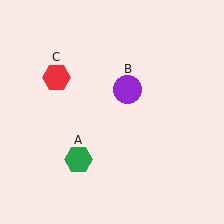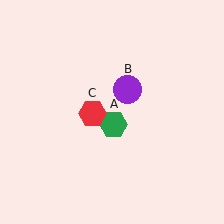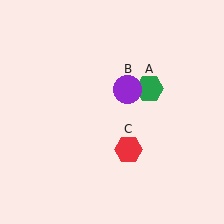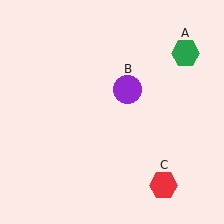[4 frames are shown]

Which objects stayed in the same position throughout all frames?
Purple circle (object B) remained stationary.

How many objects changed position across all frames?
2 objects changed position: green hexagon (object A), red hexagon (object C).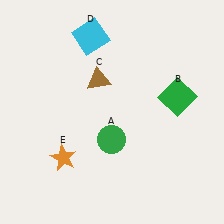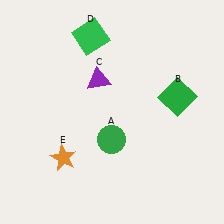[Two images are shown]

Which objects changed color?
C changed from brown to purple. D changed from cyan to green.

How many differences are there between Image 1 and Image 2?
There are 2 differences between the two images.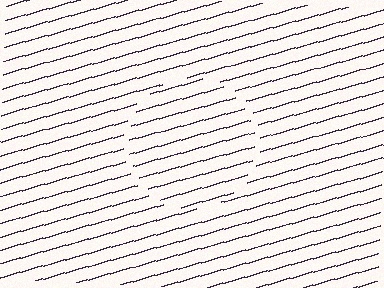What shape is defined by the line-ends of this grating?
An illusory circle. The interior of the shape contains the same grating, shifted by half a period — the contour is defined by the phase discontinuity where line-ends from the inner and outer gratings abut.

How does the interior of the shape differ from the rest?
The interior of the shape contains the same grating, shifted by half a period — the contour is defined by the phase discontinuity where line-ends from the inner and outer gratings abut.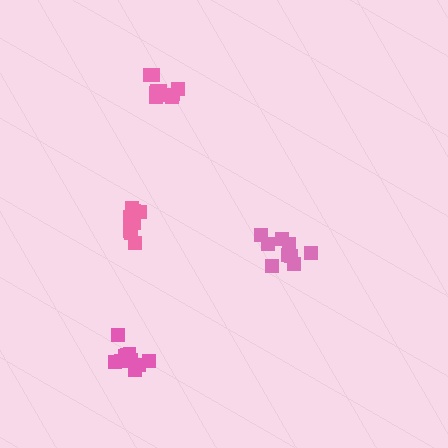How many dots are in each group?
Group 1: 11 dots, Group 2: 11 dots, Group 3: 11 dots, Group 4: 8 dots (41 total).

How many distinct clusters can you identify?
There are 4 distinct clusters.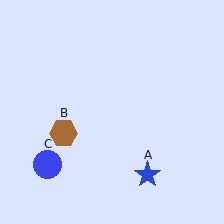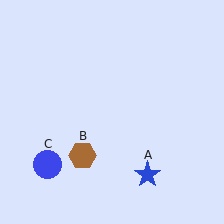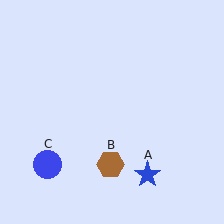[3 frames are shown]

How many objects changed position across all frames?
1 object changed position: brown hexagon (object B).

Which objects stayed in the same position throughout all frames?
Blue star (object A) and blue circle (object C) remained stationary.